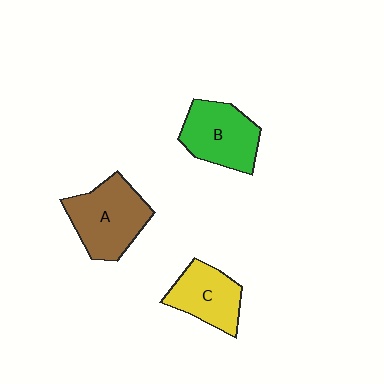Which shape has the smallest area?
Shape C (yellow).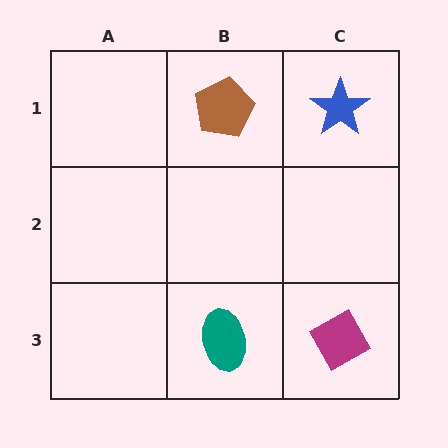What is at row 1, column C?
A blue star.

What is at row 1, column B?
A brown pentagon.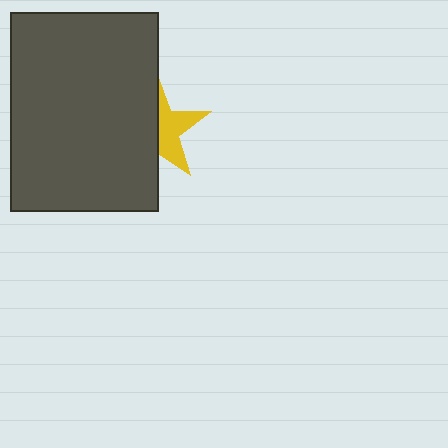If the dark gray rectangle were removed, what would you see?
You would see the complete yellow star.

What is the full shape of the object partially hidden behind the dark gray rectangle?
The partially hidden object is a yellow star.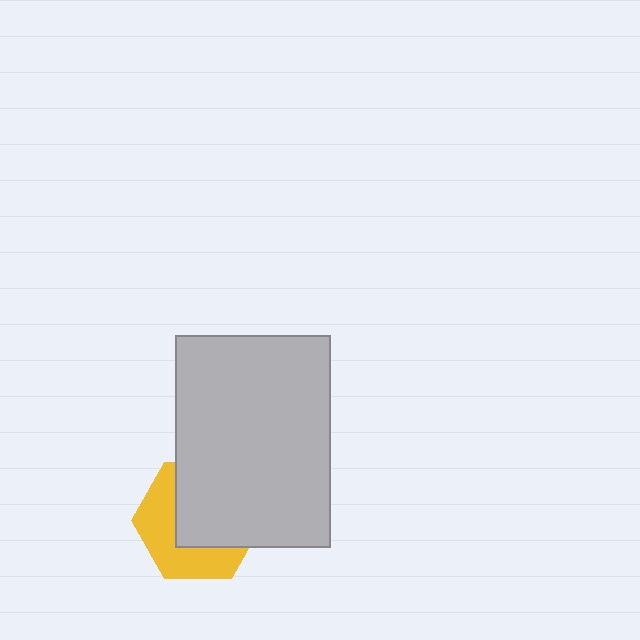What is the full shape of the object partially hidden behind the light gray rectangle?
The partially hidden object is a yellow hexagon.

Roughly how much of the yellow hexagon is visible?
About half of it is visible (roughly 45%).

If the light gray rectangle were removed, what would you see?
You would see the complete yellow hexagon.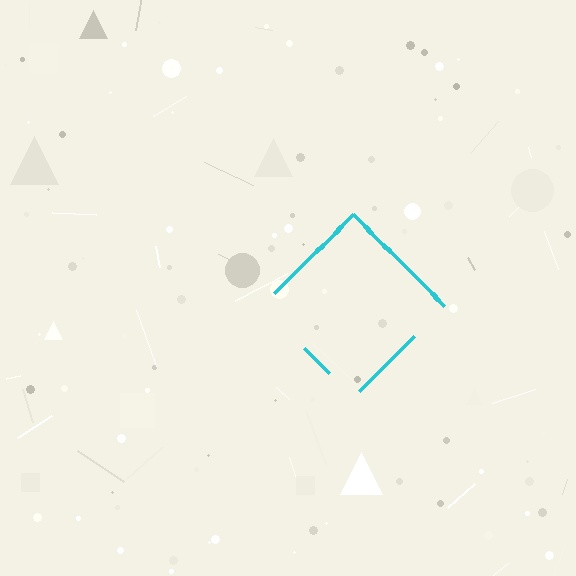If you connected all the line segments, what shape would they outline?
They would outline a diamond.